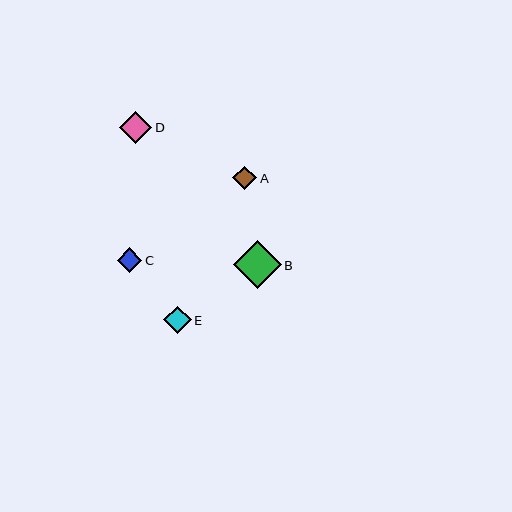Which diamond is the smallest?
Diamond A is the smallest with a size of approximately 24 pixels.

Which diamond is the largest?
Diamond B is the largest with a size of approximately 48 pixels.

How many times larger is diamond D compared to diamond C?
Diamond D is approximately 1.3 times the size of diamond C.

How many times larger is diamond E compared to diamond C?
Diamond E is approximately 1.1 times the size of diamond C.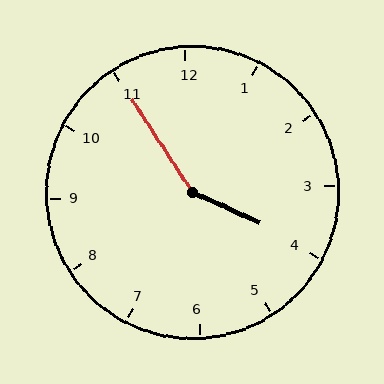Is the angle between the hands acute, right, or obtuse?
It is obtuse.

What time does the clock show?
3:55.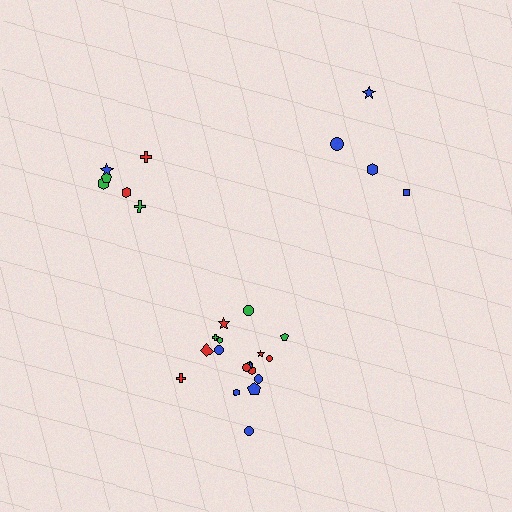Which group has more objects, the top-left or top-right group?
The top-left group.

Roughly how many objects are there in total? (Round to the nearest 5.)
Roughly 30 objects in total.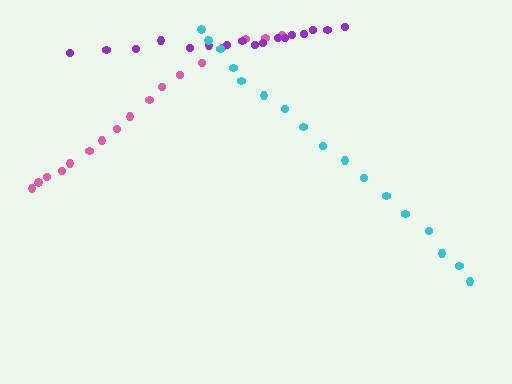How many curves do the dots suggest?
There are 3 distinct paths.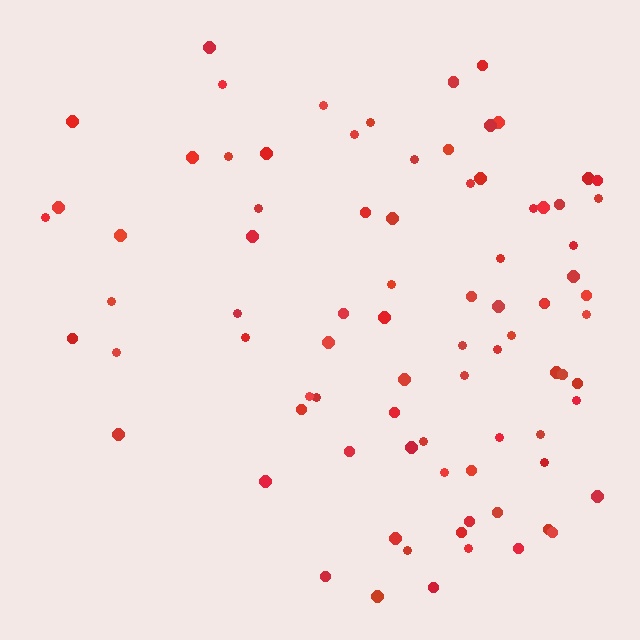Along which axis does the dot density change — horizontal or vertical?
Horizontal.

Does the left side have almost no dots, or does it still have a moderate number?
Still a moderate number, just noticeably fewer than the right.